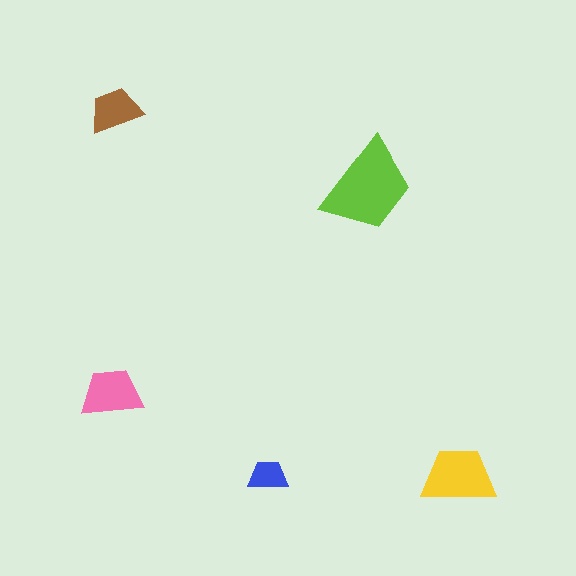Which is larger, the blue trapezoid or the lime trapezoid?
The lime one.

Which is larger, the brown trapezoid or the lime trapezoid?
The lime one.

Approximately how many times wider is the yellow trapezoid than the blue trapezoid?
About 2 times wider.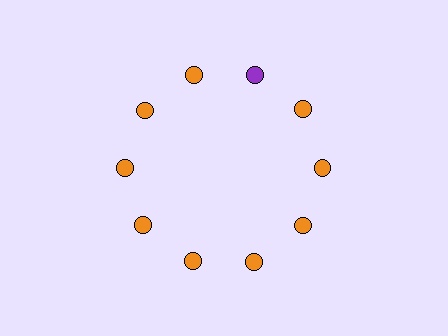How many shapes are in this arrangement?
There are 10 shapes arranged in a ring pattern.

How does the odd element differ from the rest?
It has a different color: purple instead of orange.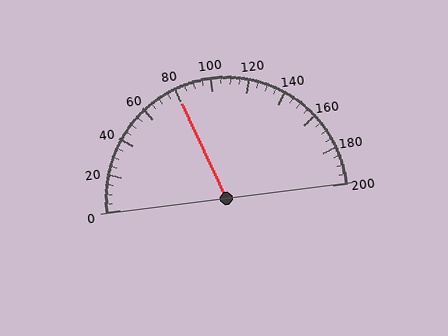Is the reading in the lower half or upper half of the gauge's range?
The reading is in the lower half of the range (0 to 200).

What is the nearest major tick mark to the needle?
The nearest major tick mark is 80.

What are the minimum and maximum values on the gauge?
The gauge ranges from 0 to 200.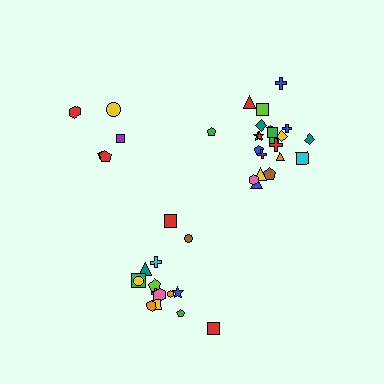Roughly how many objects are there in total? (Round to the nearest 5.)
Roughly 40 objects in total.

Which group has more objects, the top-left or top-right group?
The top-right group.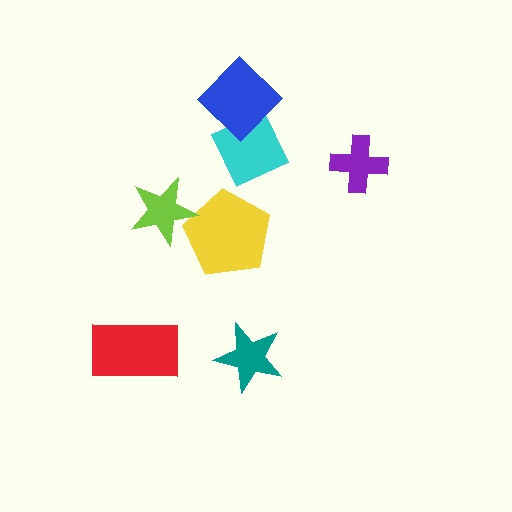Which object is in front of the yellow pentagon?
The lime star is in front of the yellow pentagon.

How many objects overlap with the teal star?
0 objects overlap with the teal star.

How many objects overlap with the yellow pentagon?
1 object overlaps with the yellow pentagon.